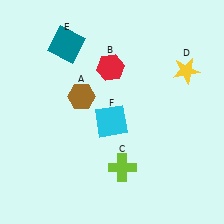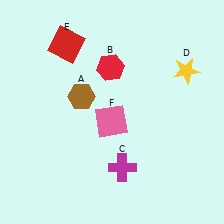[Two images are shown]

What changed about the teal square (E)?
In Image 1, E is teal. In Image 2, it changed to red.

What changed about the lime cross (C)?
In Image 1, C is lime. In Image 2, it changed to magenta.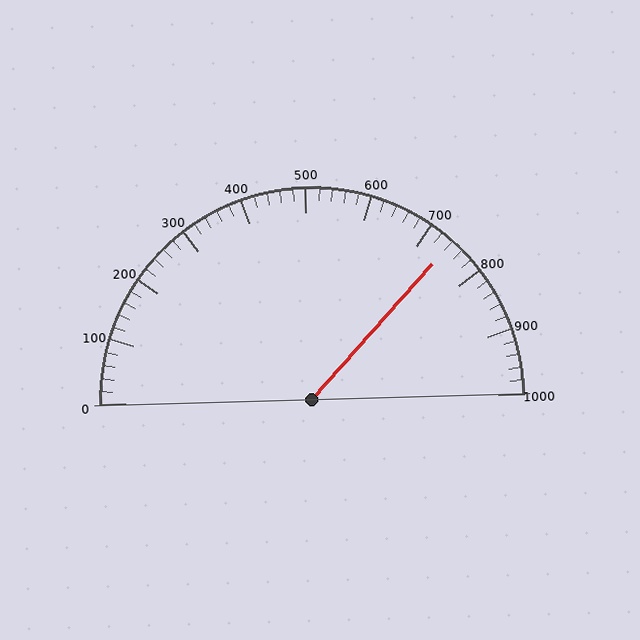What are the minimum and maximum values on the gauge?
The gauge ranges from 0 to 1000.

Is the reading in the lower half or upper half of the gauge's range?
The reading is in the upper half of the range (0 to 1000).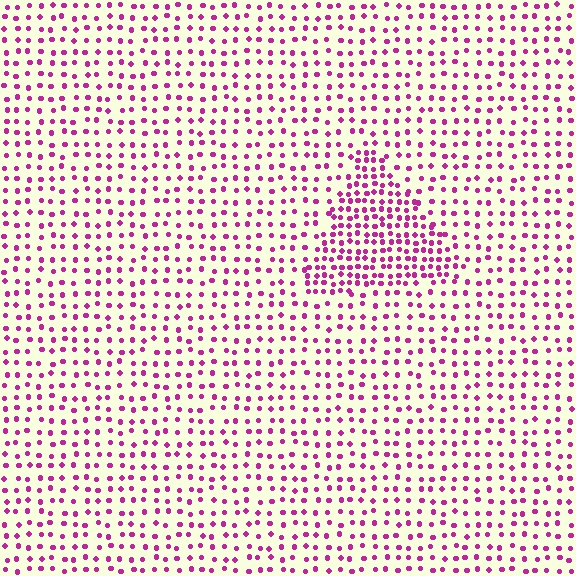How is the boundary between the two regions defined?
The boundary is defined by a change in element density (approximately 2.0x ratio). All elements are the same color, size, and shape.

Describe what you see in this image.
The image contains small magenta elements arranged at two different densities. A triangle-shaped region is visible where the elements are more densely packed than the surrounding area.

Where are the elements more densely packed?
The elements are more densely packed inside the triangle boundary.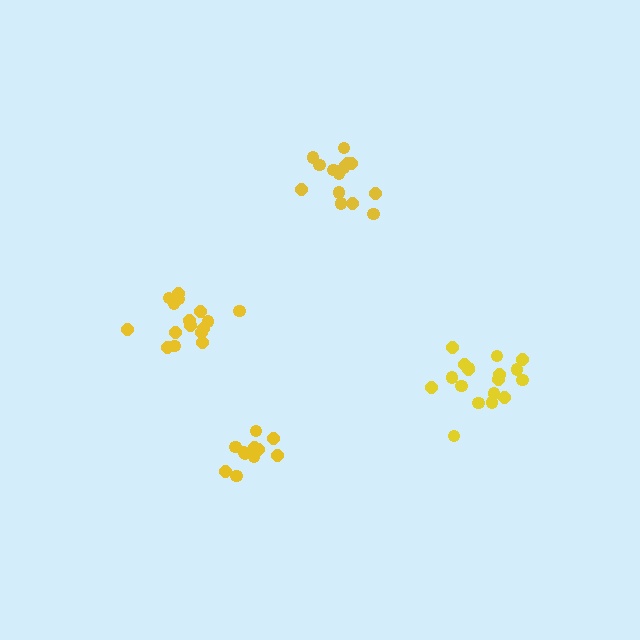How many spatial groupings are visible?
There are 4 spatial groupings.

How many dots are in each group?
Group 1: 16 dots, Group 2: 14 dots, Group 3: 18 dots, Group 4: 12 dots (60 total).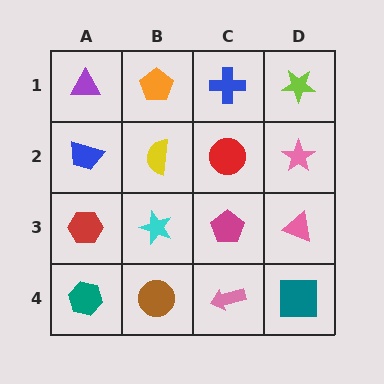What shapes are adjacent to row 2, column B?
An orange pentagon (row 1, column B), a cyan star (row 3, column B), a blue trapezoid (row 2, column A), a red circle (row 2, column C).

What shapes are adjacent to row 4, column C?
A magenta pentagon (row 3, column C), a brown circle (row 4, column B), a teal square (row 4, column D).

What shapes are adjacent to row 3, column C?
A red circle (row 2, column C), a pink arrow (row 4, column C), a cyan star (row 3, column B), a pink triangle (row 3, column D).